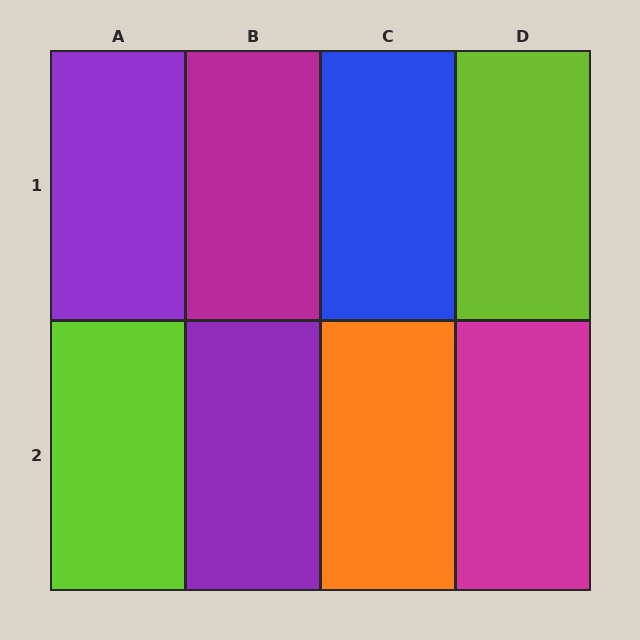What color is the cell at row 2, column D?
Magenta.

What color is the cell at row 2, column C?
Orange.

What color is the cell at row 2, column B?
Purple.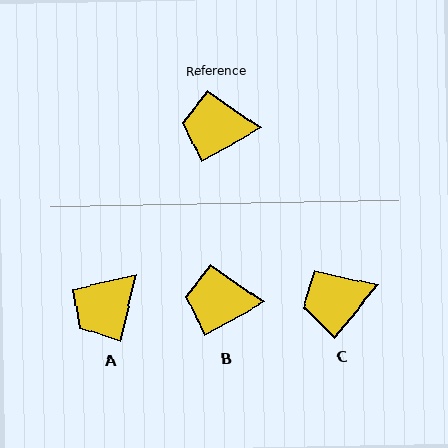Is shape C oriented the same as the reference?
No, it is off by about 21 degrees.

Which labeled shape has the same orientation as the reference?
B.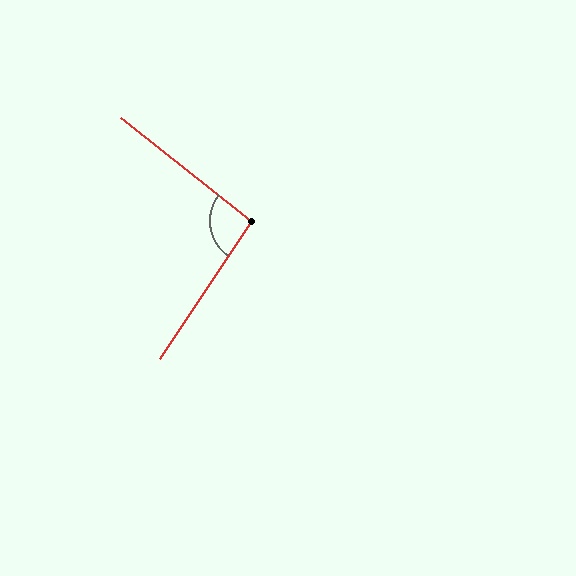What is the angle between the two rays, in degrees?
Approximately 95 degrees.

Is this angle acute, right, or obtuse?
It is approximately a right angle.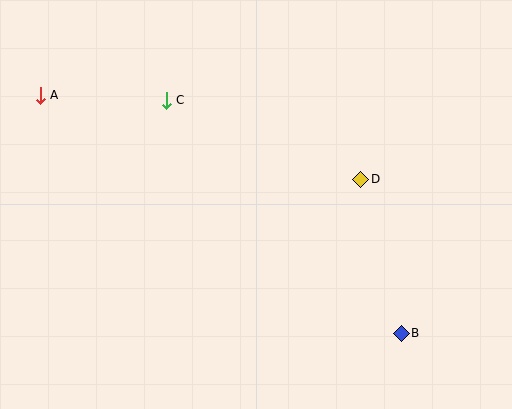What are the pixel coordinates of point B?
Point B is at (401, 333).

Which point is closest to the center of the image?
Point D at (361, 179) is closest to the center.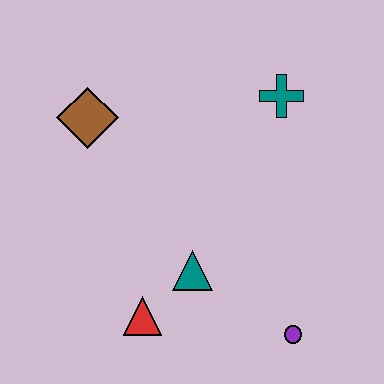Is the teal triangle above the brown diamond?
No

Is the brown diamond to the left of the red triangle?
Yes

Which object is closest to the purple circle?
The teal triangle is closest to the purple circle.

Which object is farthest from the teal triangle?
The teal cross is farthest from the teal triangle.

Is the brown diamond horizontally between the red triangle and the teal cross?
No